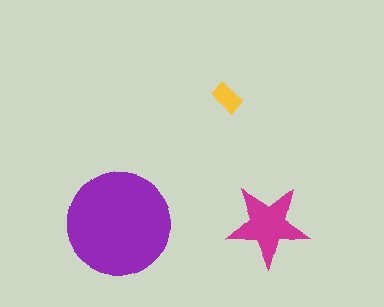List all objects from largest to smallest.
The purple circle, the magenta star, the yellow rectangle.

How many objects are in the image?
There are 3 objects in the image.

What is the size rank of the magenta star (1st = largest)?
2nd.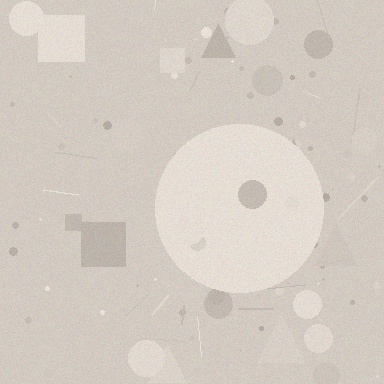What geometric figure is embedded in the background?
A circle is embedded in the background.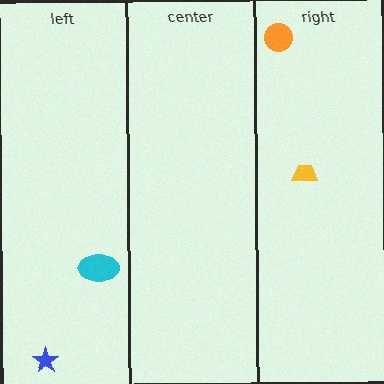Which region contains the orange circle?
The right region.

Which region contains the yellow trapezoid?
The right region.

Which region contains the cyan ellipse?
The left region.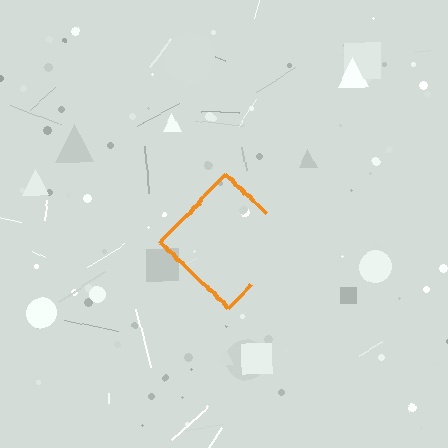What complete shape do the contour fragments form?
The contour fragments form a diamond.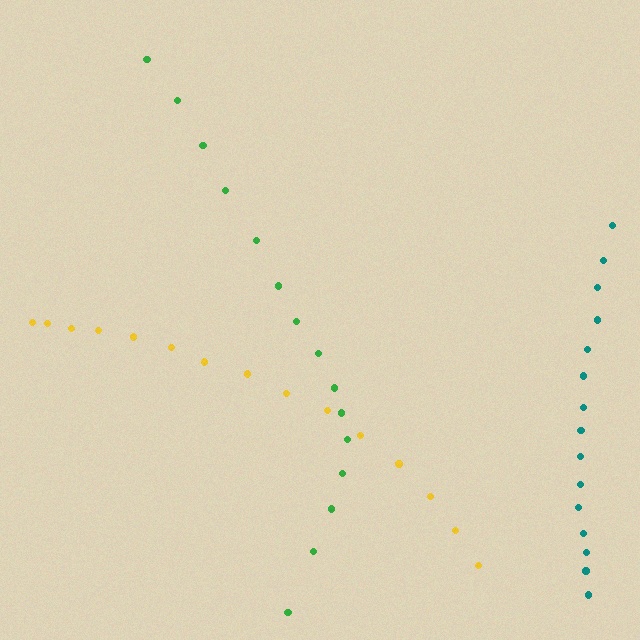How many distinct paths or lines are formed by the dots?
There are 3 distinct paths.